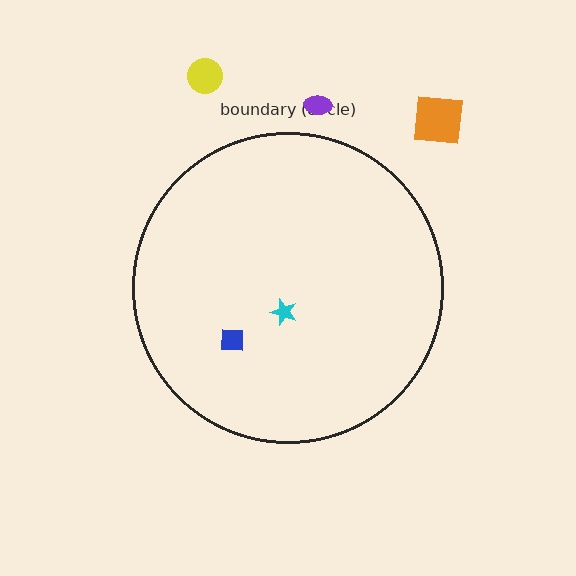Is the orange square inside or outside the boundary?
Outside.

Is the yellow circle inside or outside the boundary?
Outside.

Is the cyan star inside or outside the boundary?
Inside.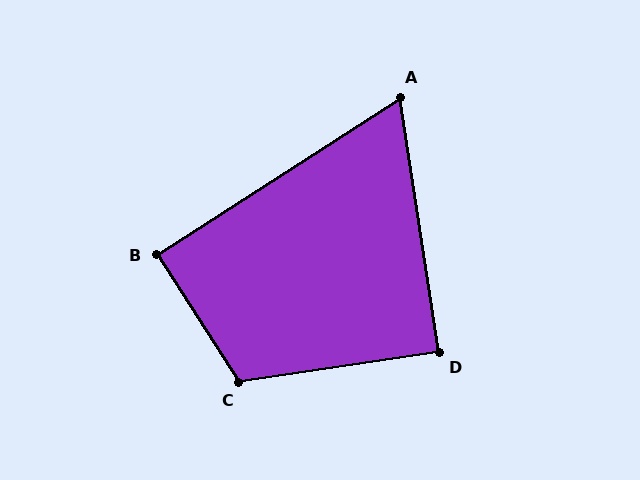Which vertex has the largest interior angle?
C, at approximately 114 degrees.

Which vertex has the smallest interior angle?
A, at approximately 66 degrees.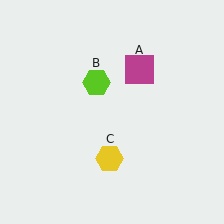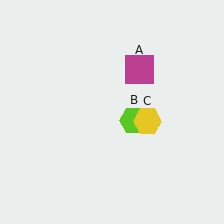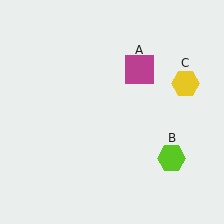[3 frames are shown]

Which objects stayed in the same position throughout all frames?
Magenta square (object A) remained stationary.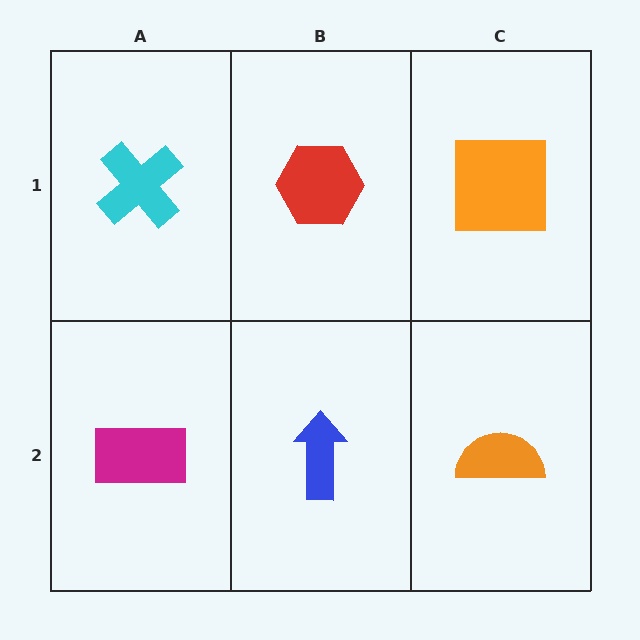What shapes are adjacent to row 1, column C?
An orange semicircle (row 2, column C), a red hexagon (row 1, column B).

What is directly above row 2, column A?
A cyan cross.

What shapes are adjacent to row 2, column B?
A red hexagon (row 1, column B), a magenta rectangle (row 2, column A), an orange semicircle (row 2, column C).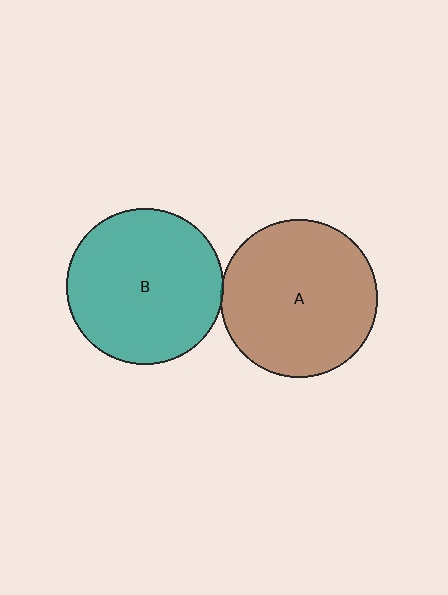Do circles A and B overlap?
Yes.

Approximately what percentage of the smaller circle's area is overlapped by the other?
Approximately 5%.